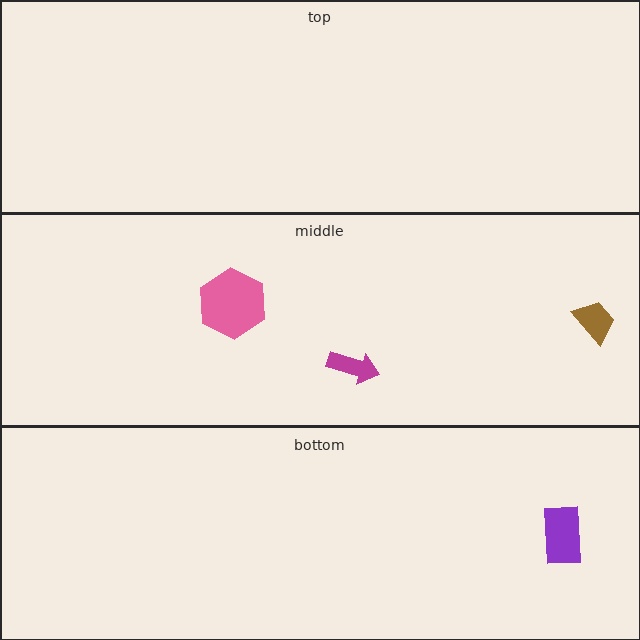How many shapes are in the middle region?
3.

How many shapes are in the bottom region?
1.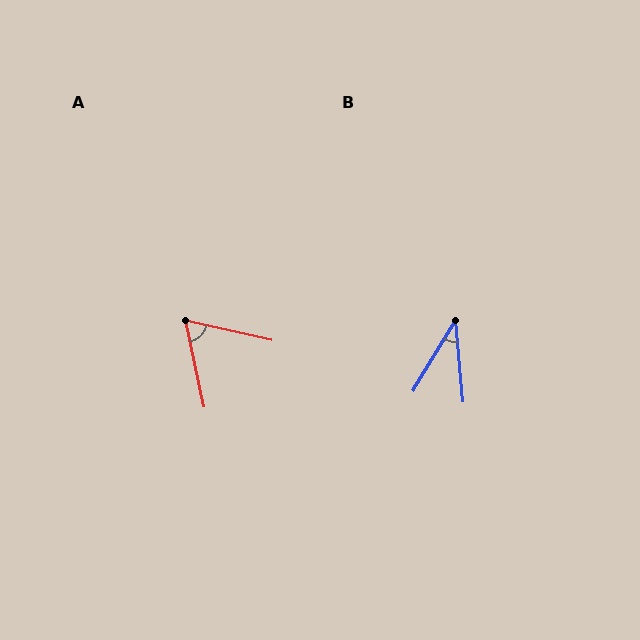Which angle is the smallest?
B, at approximately 37 degrees.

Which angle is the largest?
A, at approximately 65 degrees.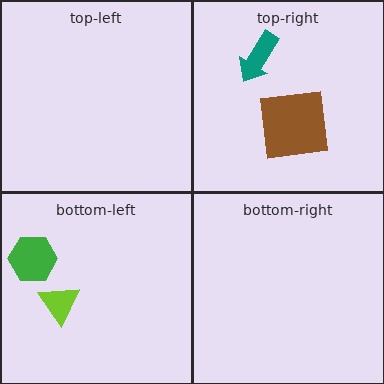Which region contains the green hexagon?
The bottom-left region.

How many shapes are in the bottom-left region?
2.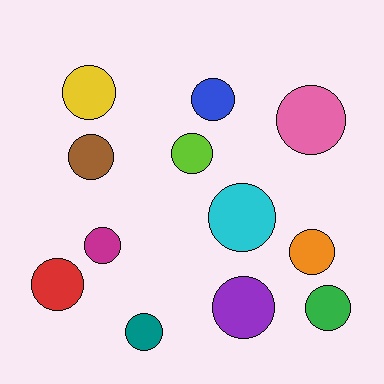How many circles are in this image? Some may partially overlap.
There are 12 circles.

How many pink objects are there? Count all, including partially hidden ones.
There is 1 pink object.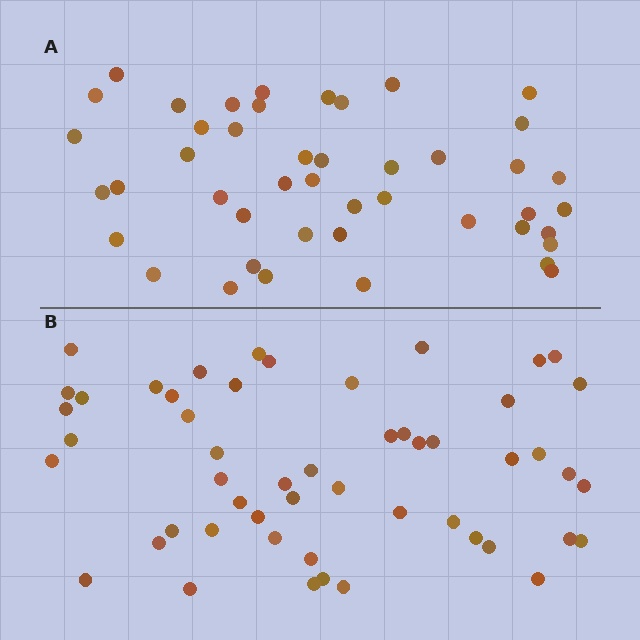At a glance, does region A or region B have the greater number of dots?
Region B (the bottom region) has more dots.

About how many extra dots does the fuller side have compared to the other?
Region B has roughly 8 or so more dots than region A.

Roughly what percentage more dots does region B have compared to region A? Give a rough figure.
About 15% more.